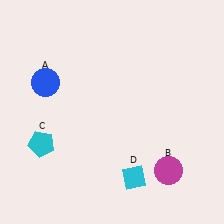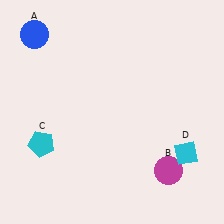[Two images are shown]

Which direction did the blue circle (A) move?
The blue circle (A) moved up.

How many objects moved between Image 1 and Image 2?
2 objects moved between the two images.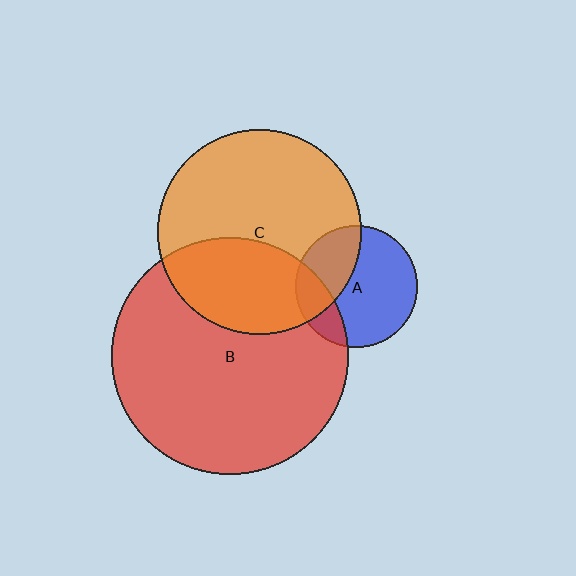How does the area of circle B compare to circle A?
Approximately 3.8 times.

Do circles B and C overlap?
Yes.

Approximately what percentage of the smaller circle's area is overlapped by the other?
Approximately 35%.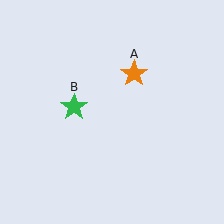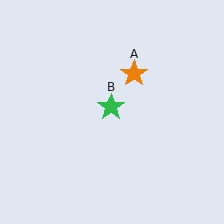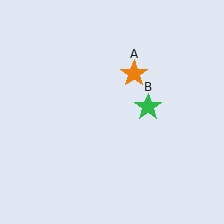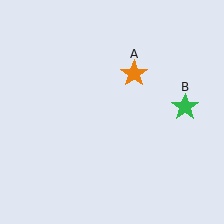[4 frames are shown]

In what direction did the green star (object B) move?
The green star (object B) moved right.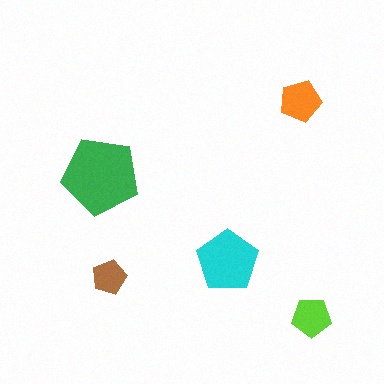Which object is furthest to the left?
The green pentagon is leftmost.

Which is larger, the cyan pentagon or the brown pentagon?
The cyan one.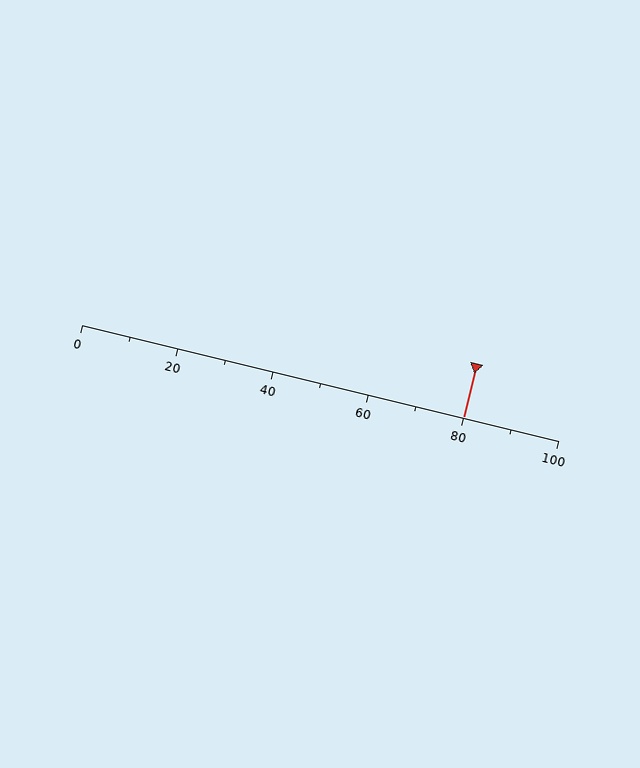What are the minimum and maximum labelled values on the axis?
The axis runs from 0 to 100.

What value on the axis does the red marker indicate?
The marker indicates approximately 80.